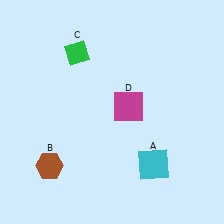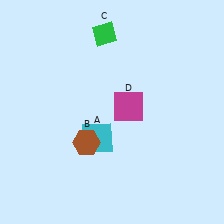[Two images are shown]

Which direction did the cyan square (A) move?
The cyan square (A) moved left.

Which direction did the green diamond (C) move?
The green diamond (C) moved right.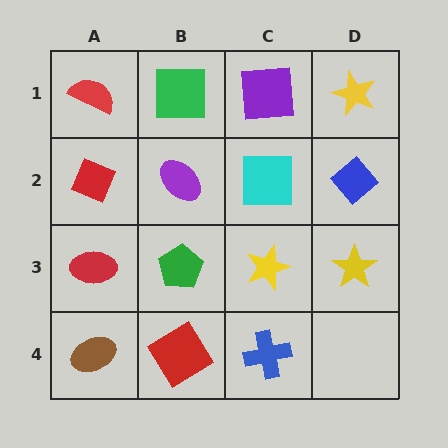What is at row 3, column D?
A yellow star.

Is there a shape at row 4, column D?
No, that cell is empty.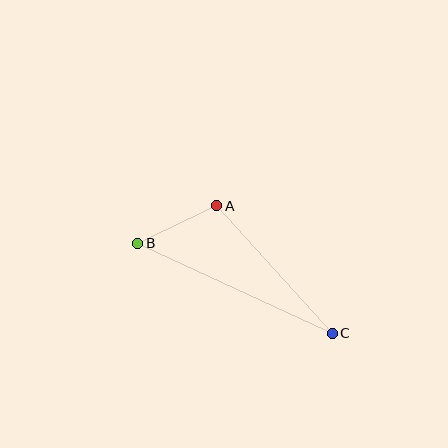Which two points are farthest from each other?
Points B and C are farthest from each other.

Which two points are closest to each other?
Points A and B are closest to each other.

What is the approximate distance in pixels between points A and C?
The distance between A and C is approximately 172 pixels.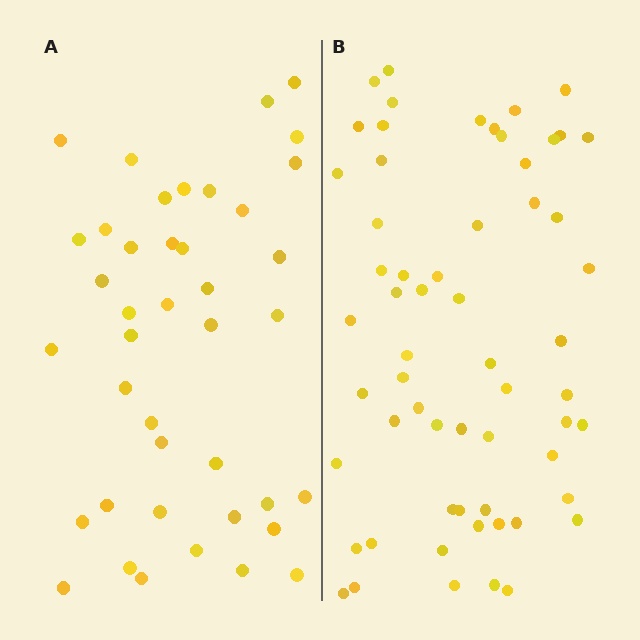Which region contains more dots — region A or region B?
Region B (the right region) has more dots.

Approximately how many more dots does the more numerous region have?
Region B has approximately 20 more dots than region A.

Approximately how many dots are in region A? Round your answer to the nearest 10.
About 40 dots. (The exact count is 41, which rounds to 40.)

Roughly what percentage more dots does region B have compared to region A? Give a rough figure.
About 45% more.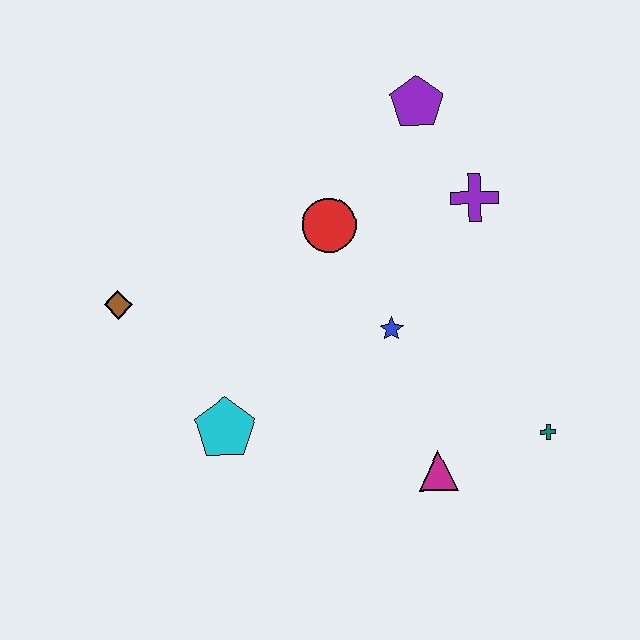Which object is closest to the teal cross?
The magenta triangle is closest to the teal cross.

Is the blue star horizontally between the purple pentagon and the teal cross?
No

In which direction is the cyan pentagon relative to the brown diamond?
The cyan pentagon is below the brown diamond.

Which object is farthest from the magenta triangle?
The purple pentagon is farthest from the magenta triangle.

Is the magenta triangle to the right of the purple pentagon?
Yes